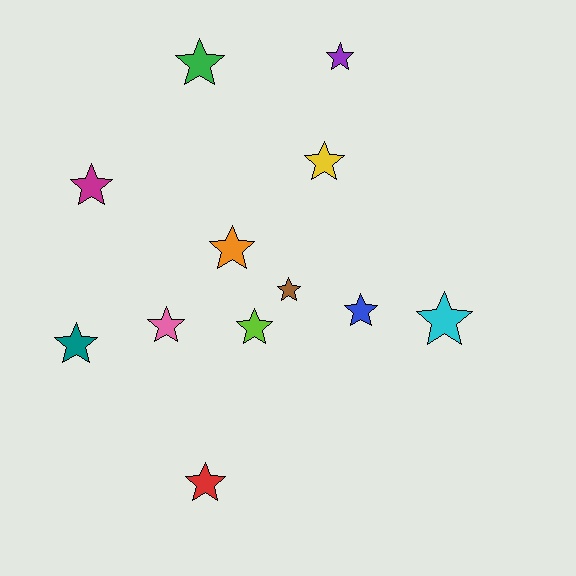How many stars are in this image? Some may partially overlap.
There are 12 stars.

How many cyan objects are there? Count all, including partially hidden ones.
There is 1 cyan object.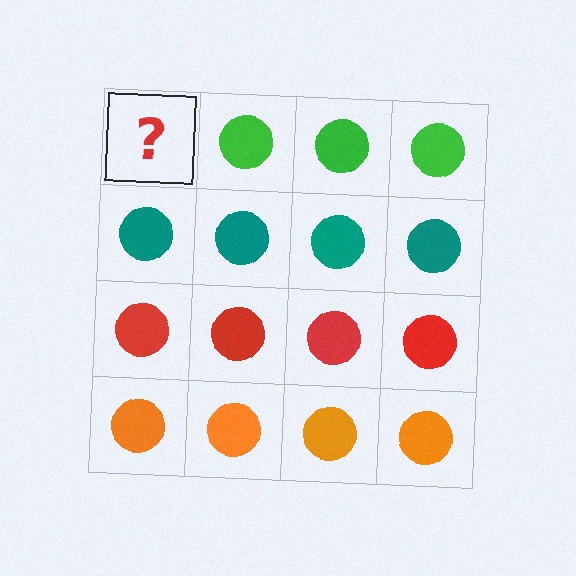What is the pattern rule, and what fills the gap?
The rule is that each row has a consistent color. The gap should be filled with a green circle.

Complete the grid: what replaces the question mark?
The question mark should be replaced with a green circle.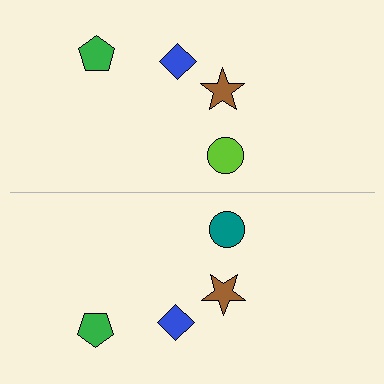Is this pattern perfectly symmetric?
No, the pattern is not perfectly symmetric. The teal circle on the bottom side breaks the symmetry — its mirror counterpart is lime.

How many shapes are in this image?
There are 8 shapes in this image.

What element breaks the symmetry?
The teal circle on the bottom side breaks the symmetry — its mirror counterpart is lime.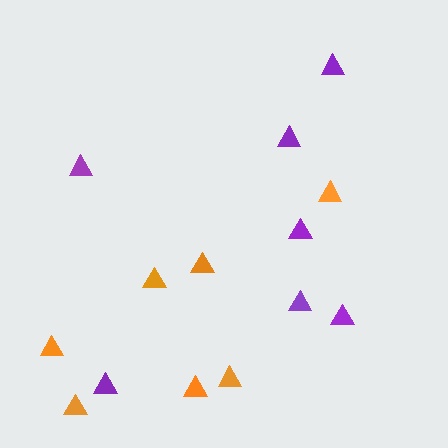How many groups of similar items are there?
There are 2 groups: one group of orange triangles (7) and one group of purple triangles (7).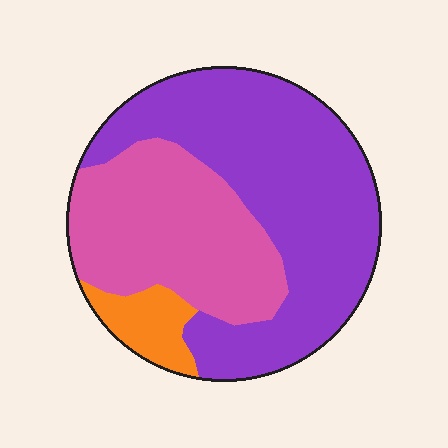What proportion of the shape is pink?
Pink takes up about three eighths (3/8) of the shape.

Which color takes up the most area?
Purple, at roughly 55%.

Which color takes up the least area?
Orange, at roughly 10%.